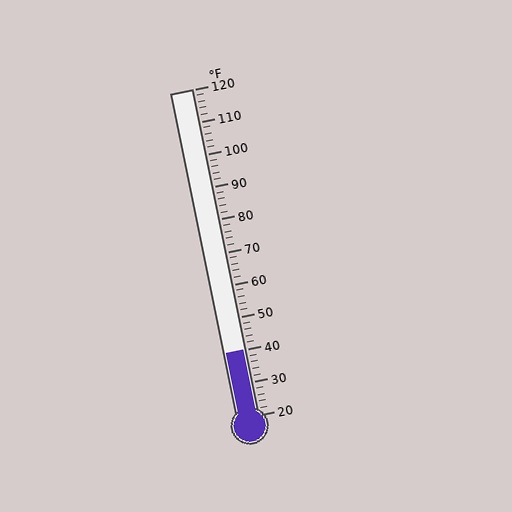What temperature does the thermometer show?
The thermometer shows approximately 40°F.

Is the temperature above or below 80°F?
The temperature is below 80°F.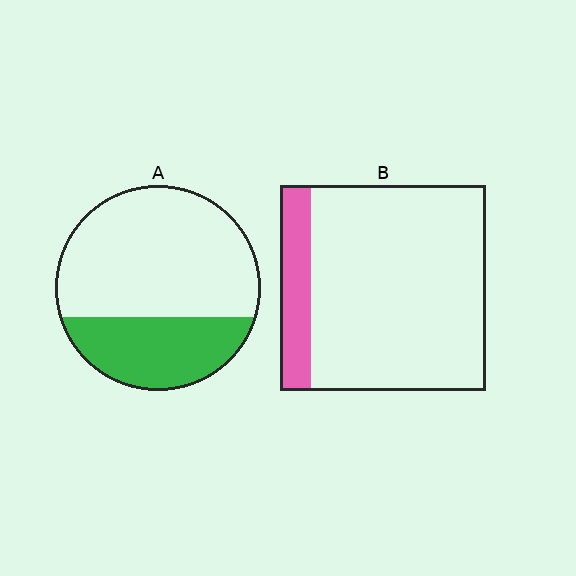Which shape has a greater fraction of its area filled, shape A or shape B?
Shape A.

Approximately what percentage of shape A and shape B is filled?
A is approximately 30% and B is approximately 15%.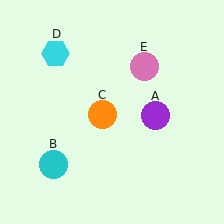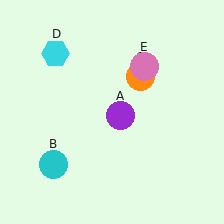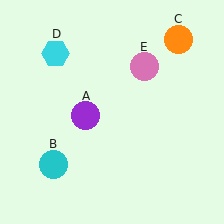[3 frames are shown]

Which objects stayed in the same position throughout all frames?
Cyan circle (object B) and cyan hexagon (object D) and pink circle (object E) remained stationary.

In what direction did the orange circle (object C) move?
The orange circle (object C) moved up and to the right.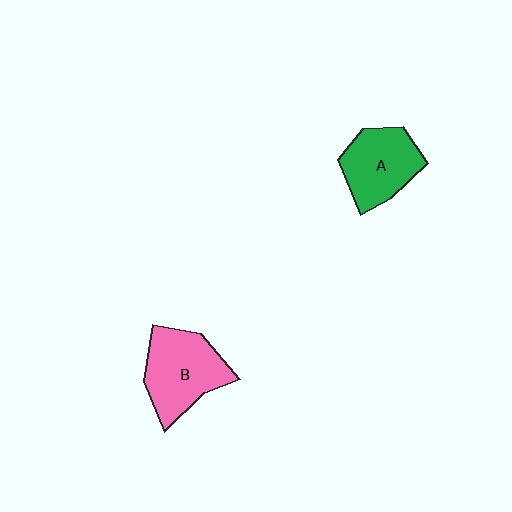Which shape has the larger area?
Shape B (pink).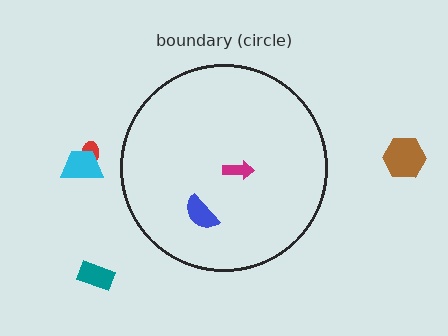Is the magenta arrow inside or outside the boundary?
Inside.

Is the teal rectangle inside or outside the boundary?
Outside.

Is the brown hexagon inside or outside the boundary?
Outside.